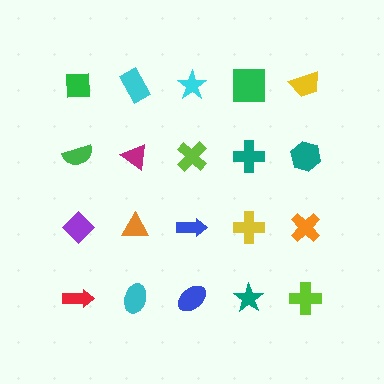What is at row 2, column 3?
A lime cross.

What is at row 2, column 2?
A magenta triangle.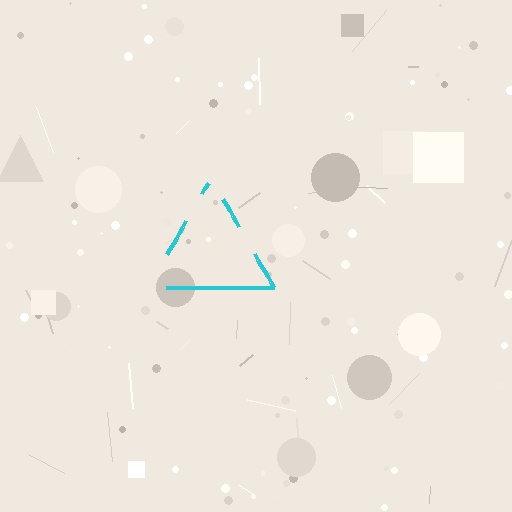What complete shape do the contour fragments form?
The contour fragments form a triangle.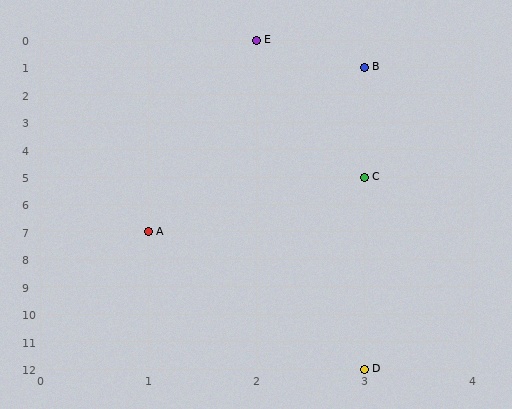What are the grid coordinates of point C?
Point C is at grid coordinates (3, 5).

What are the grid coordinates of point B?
Point B is at grid coordinates (3, 1).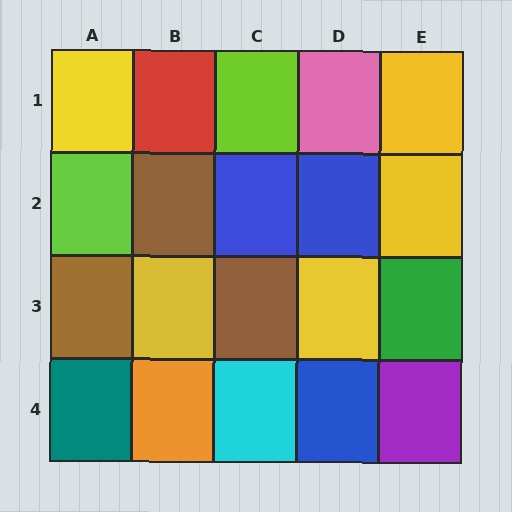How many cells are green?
1 cell is green.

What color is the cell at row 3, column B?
Yellow.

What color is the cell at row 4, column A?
Teal.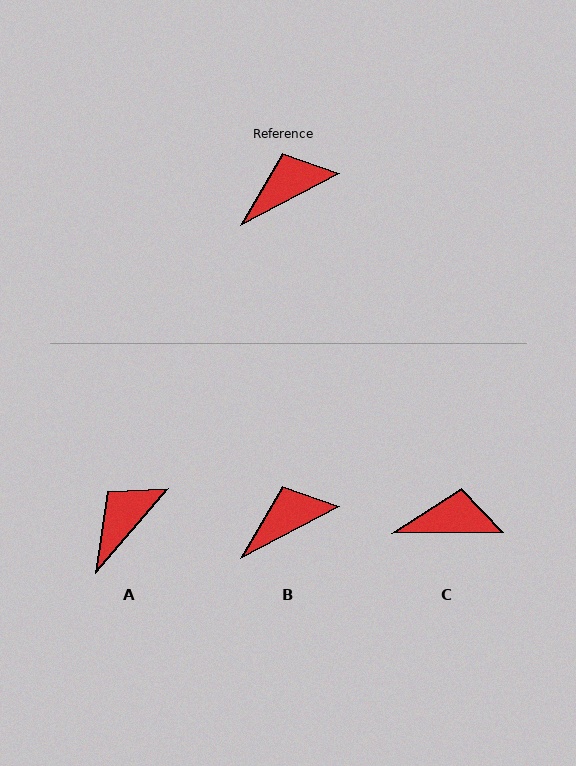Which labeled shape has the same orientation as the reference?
B.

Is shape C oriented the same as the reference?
No, it is off by about 27 degrees.